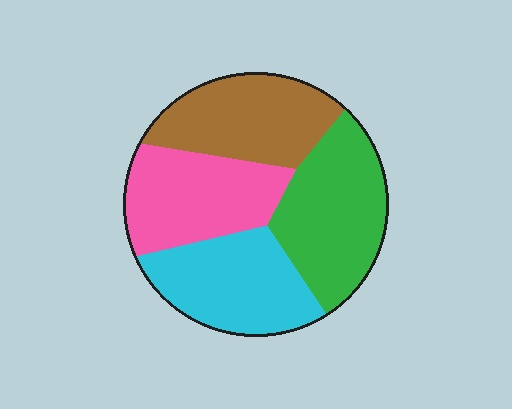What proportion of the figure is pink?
Pink covers around 25% of the figure.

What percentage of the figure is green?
Green covers about 25% of the figure.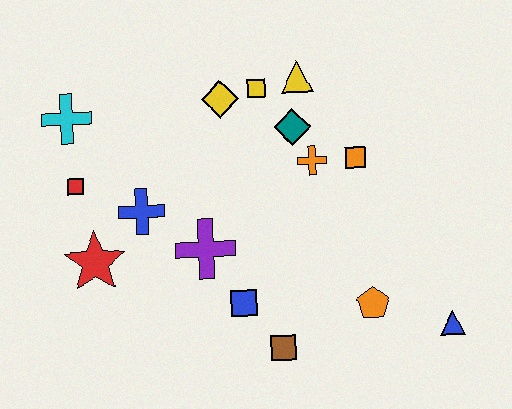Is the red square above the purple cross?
Yes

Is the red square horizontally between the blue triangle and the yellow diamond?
No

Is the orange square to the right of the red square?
Yes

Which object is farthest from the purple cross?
The blue triangle is farthest from the purple cross.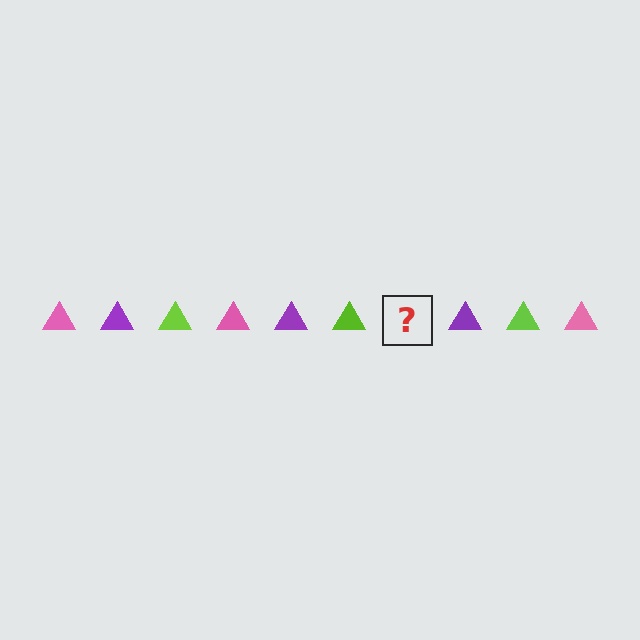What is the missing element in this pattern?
The missing element is a pink triangle.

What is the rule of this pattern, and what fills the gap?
The rule is that the pattern cycles through pink, purple, lime triangles. The gap should be filled with a pink triangle.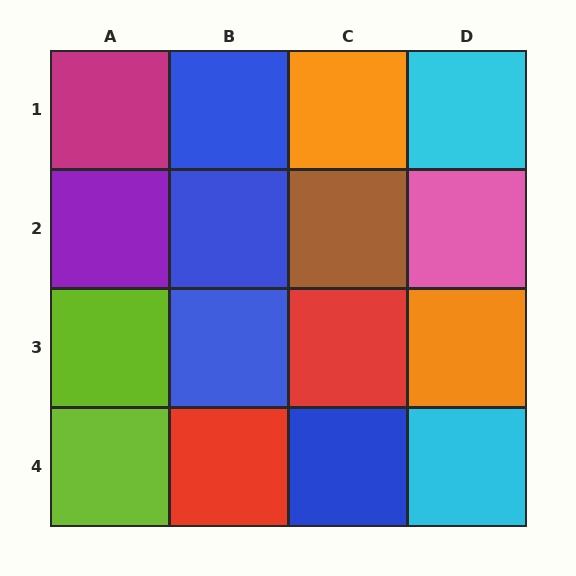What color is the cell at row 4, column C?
Blue.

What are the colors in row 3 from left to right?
Lime, blue, red, orange.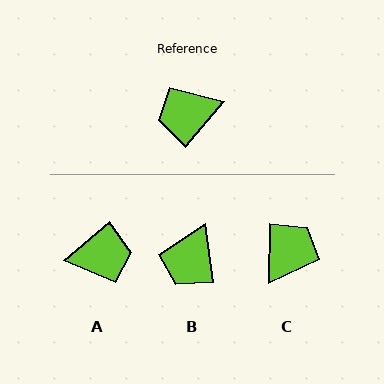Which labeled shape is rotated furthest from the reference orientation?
A, about 171 degrees away.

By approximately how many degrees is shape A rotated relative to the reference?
Approximately 171 degrees counter-clockwise.